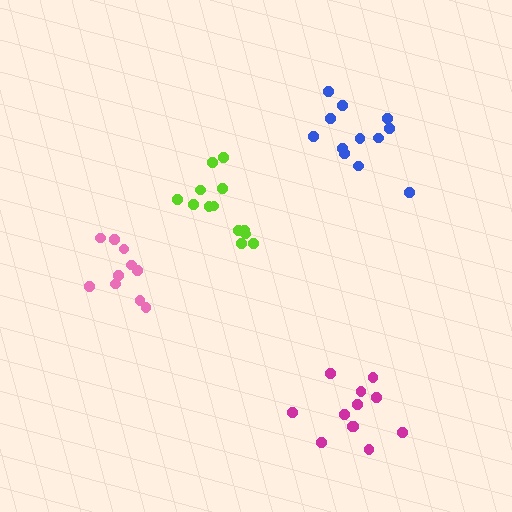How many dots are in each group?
Group 1: 10 dots, Group 2: 12 dots, Group 3: 12 dots, Group 4: 14 dots (48 total).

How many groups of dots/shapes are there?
There are 4 groups.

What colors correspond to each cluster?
The clusters are colored: pink, magenta, blue, lime.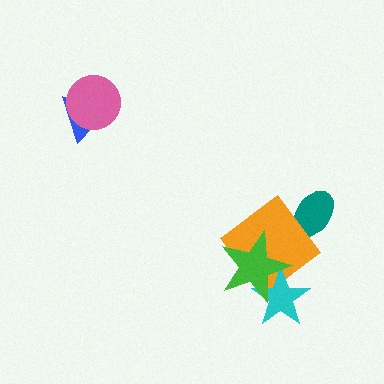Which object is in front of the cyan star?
The green star is in front of the cyan star.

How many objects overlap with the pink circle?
1 object overlaps with the pink circle.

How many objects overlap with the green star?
2 objects overlap with the green star.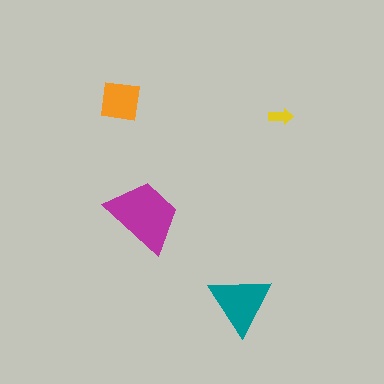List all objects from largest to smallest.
The magenta trapezoid, the teal triangle, the orange square, the yellow arrow.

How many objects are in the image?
There are 4 objects in the image.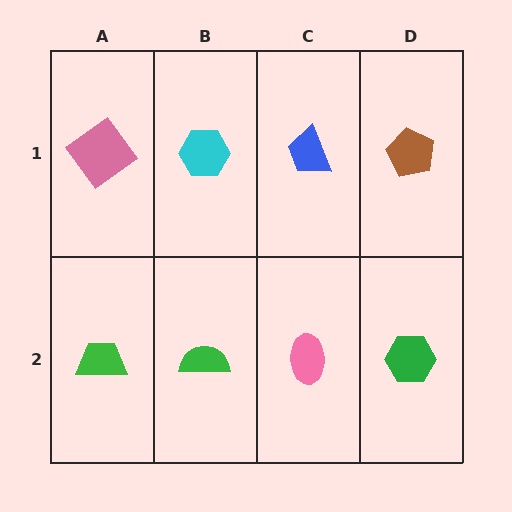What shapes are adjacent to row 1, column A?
A green trapezoid (row 2, column A), a cyan hexagon (row 1, column B).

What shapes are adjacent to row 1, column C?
A pink ellipse (row 2, column C), a cyan hexagon (row 1, column B), a brown pentagon (row 1, column D).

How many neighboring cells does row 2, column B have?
3.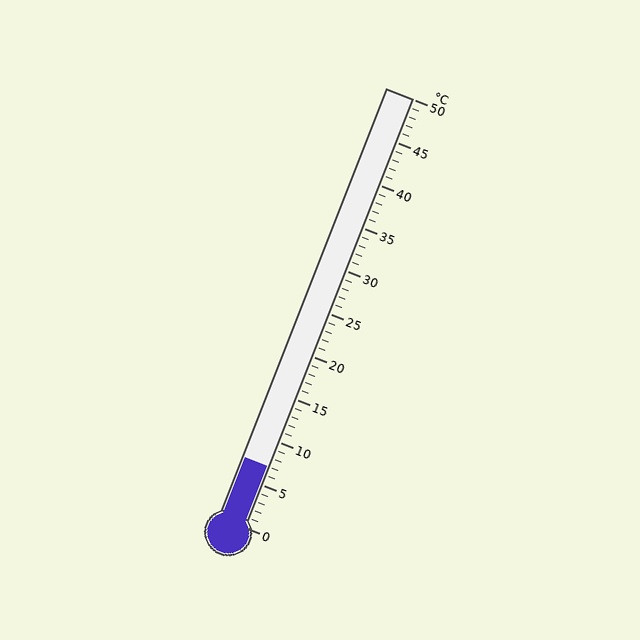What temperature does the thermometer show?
The thermometer shows approximately 7°C.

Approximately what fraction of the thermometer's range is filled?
The thermometer is filled to approximately 15% of its range.